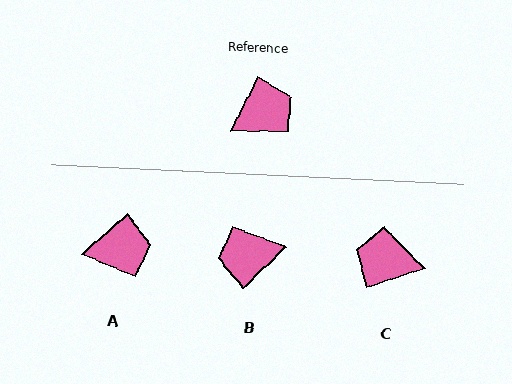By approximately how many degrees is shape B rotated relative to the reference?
Approximately 160 degrees counter-clockwise.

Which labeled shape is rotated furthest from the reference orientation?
B, about 160 degrees away.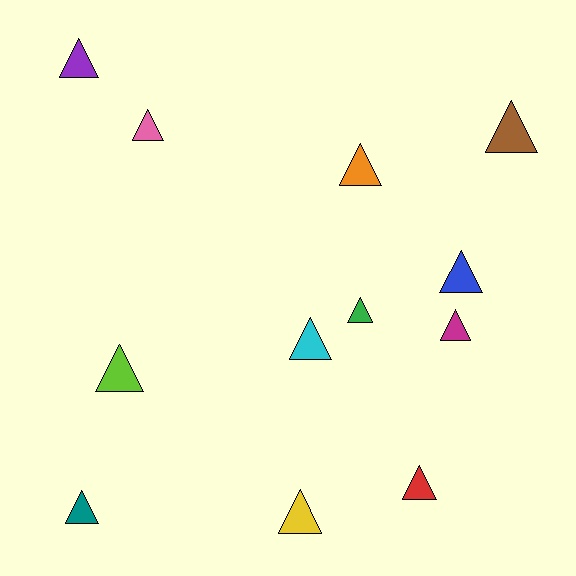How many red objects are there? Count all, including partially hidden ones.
There is 1 red object.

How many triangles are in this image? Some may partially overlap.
There are 12 triangles.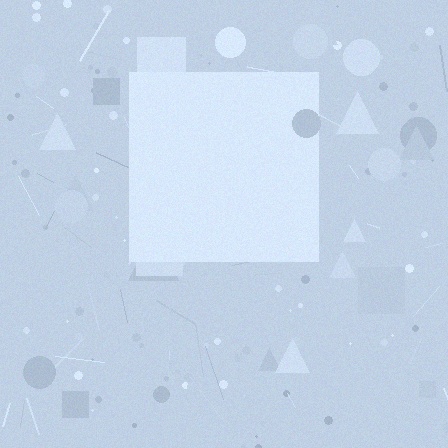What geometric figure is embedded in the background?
A square is embedded in the background.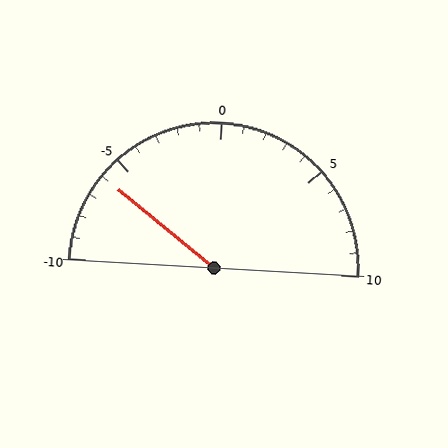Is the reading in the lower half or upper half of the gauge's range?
The reading is in the lower half of the range (-10 to 10).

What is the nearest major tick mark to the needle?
The nearest major tick mark is -5.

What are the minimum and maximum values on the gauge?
The gauge ranges from -10 to 10.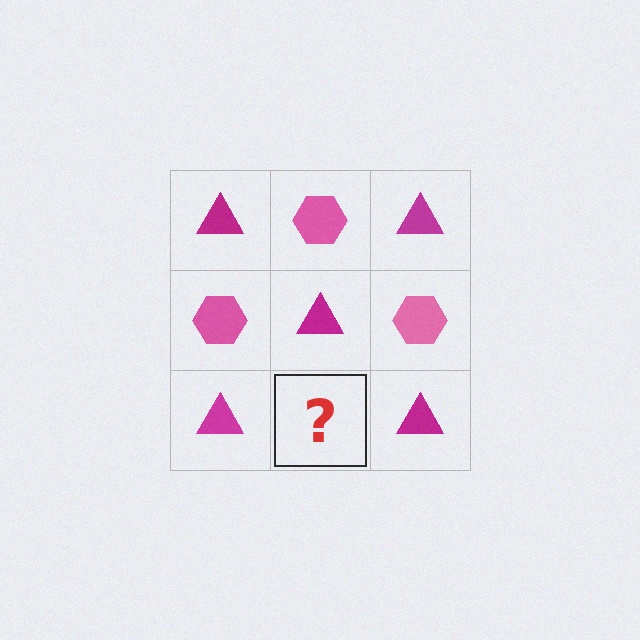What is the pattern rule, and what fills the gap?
The rule is that it alternates magenta triangle and pink hexagon in a checkerboard pattern. The gap should be filled with a pink hexagon.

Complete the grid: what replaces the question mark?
The question mark should be replaced with a pink hexagon.